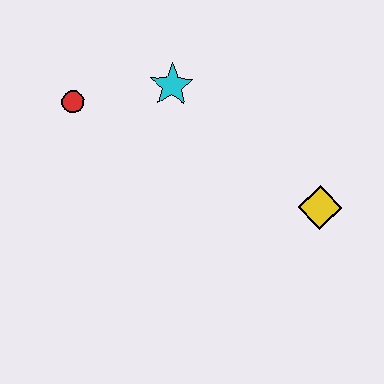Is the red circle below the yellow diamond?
No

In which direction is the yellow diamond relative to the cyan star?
The yellow diamond is to the right of the cyan star.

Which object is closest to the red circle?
The cyan star is closest to the red circle.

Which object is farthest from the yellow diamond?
The red circle is farthest from the yellow diamond.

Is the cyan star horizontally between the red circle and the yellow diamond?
Yes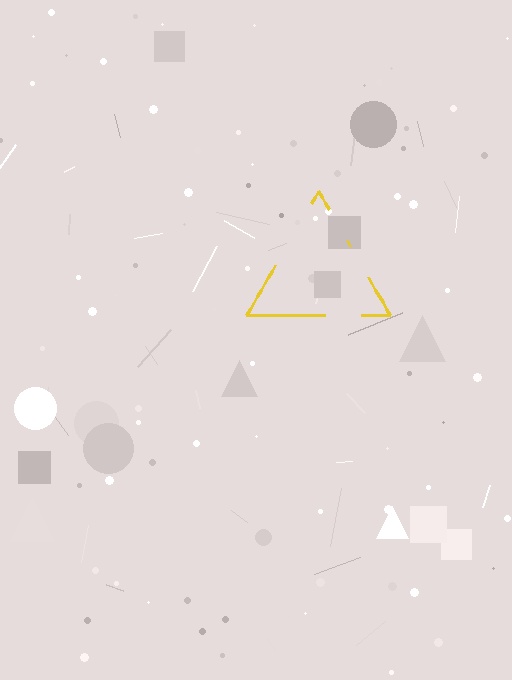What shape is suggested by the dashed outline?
The dashed outline suggests a triangle.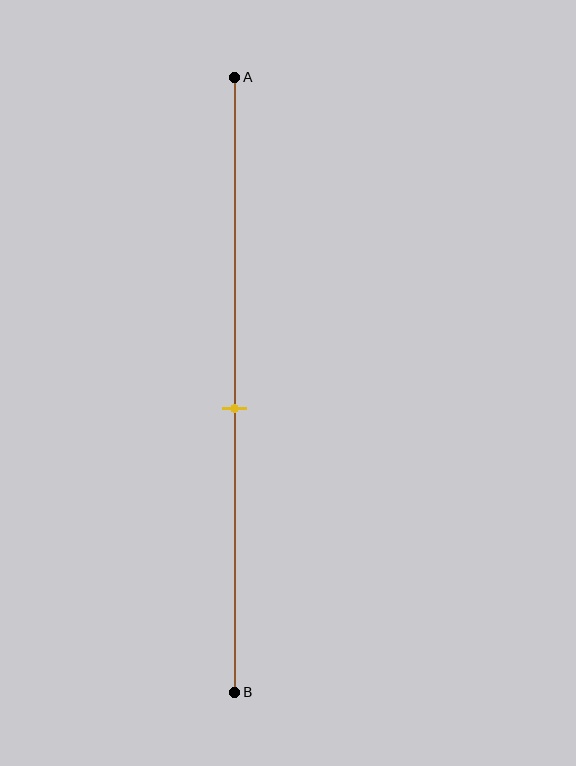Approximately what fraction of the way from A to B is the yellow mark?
The yellow mark is approximately 55% of the way from A to B.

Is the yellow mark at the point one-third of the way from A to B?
No, the mark is at about 55% from A, not at the 33% one-third point.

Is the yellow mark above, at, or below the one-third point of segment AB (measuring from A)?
The yellow mark is below the one-third point of segment AB.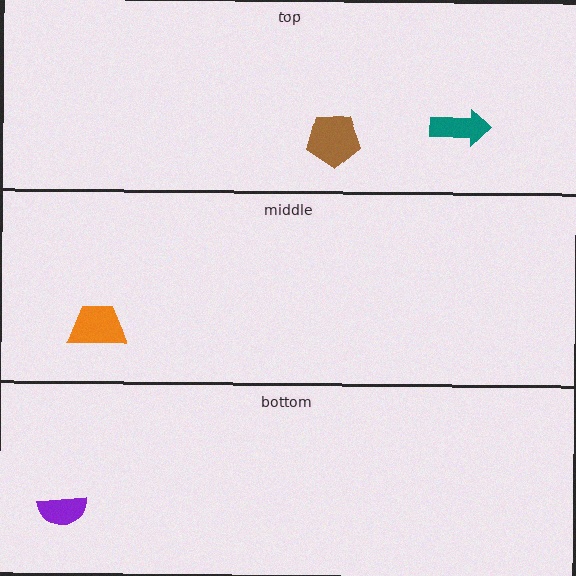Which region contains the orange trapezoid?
The middle region.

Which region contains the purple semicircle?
The bottom region.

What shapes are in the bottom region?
The purple semicircle.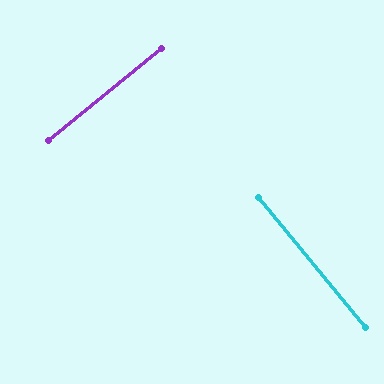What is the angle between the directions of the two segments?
Approximately 89 degrees.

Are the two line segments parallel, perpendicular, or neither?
Perpendicular — they meet at approximately 89°.